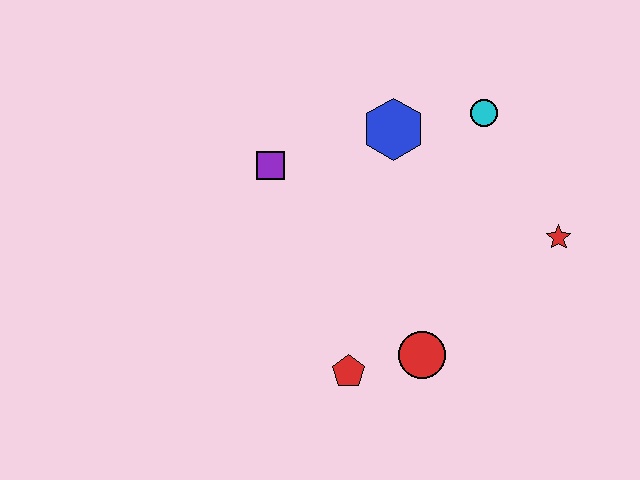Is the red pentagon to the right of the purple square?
Yes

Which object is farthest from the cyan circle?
The red pentagon is farthest from the cyan circle.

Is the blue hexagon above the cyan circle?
No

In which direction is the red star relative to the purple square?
The red star is to the right of the purple square.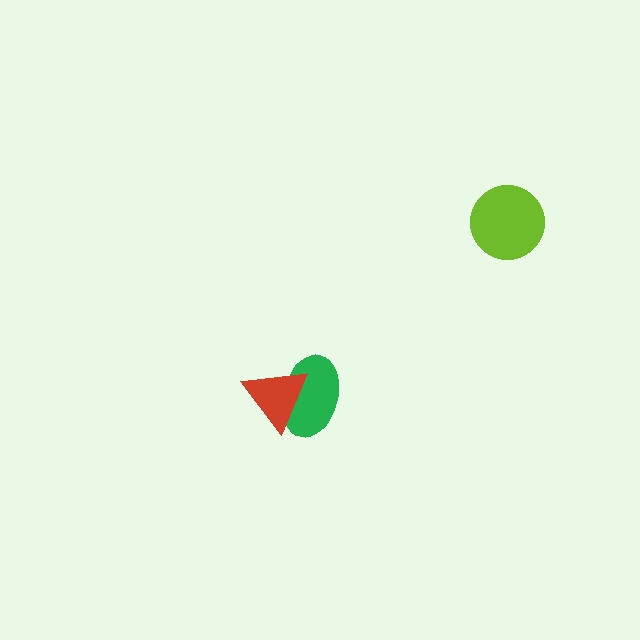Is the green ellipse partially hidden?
Yes, it is partially covered by another shape.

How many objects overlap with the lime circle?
0 objects overlap with the lime circle.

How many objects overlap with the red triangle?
1 object overlaps with the red triangle.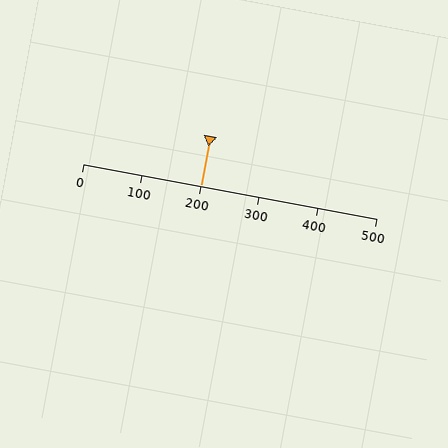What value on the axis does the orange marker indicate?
The marker indicates approximately 200.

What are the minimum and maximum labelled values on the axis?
The axis runs from 0 to 500.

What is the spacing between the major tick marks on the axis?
The major ticks are spaced 100 apart.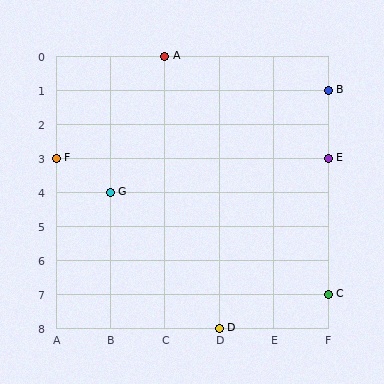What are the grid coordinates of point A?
Point A is at grid coordinates (C, 0).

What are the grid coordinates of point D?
Point D is at grid coordinates (D, 8).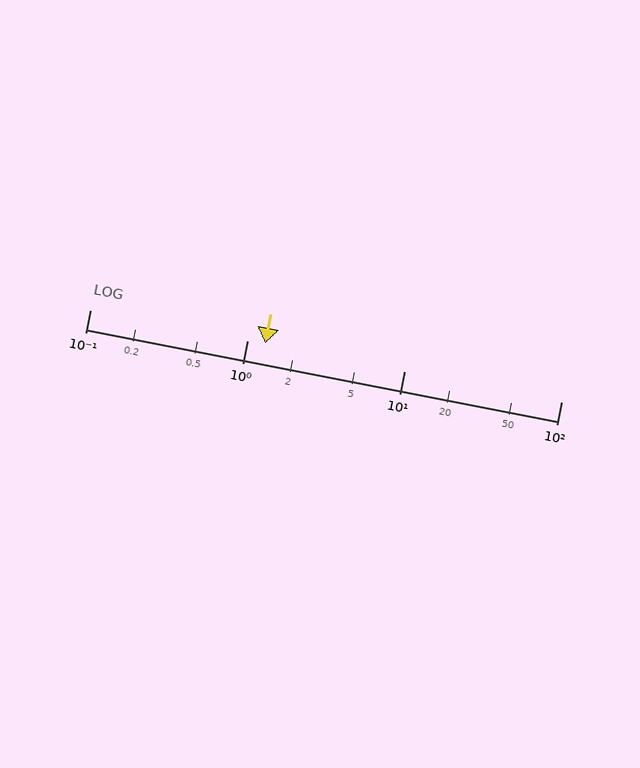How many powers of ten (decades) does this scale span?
The scale spans 3 decades, from 0.1 to 100.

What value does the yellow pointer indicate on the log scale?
The pointer indicates approximately 1.3.